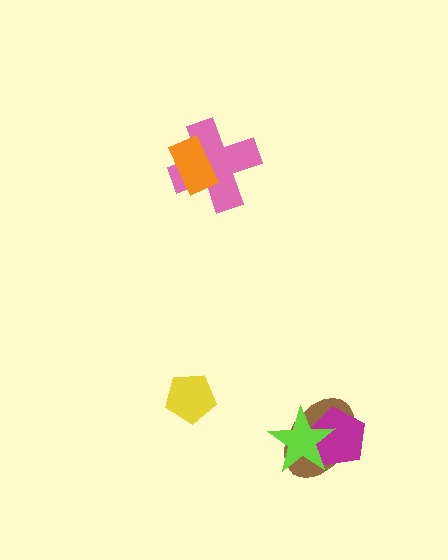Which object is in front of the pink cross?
The orange rectangle is in front of the pink cross.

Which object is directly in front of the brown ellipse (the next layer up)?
The magenta pentagon is directly in front of the brown ellipse.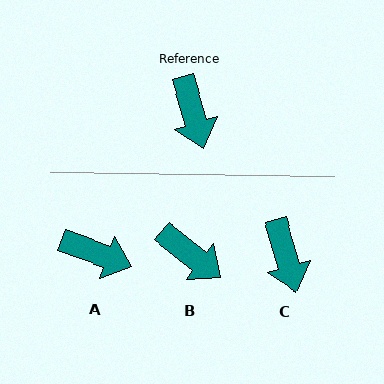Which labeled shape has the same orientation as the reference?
C.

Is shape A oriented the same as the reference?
No, it is off by about 53 degrees.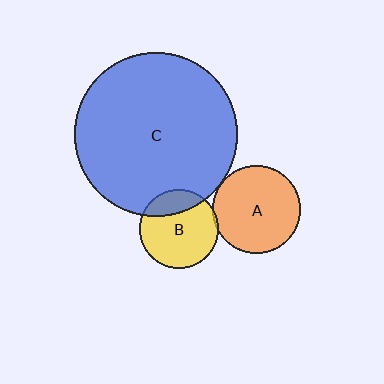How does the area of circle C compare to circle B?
Approximately 4.3 times.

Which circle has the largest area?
Circle C (blue).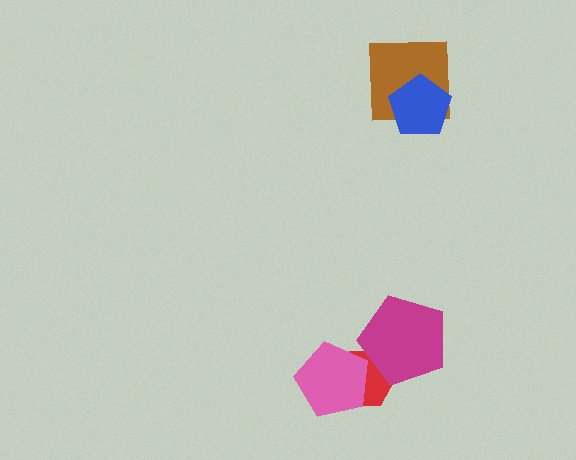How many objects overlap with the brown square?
1 object overlaps with the brown square.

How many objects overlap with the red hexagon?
2 objects overlap with the red hexagon.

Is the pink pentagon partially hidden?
No, no other shape covers it.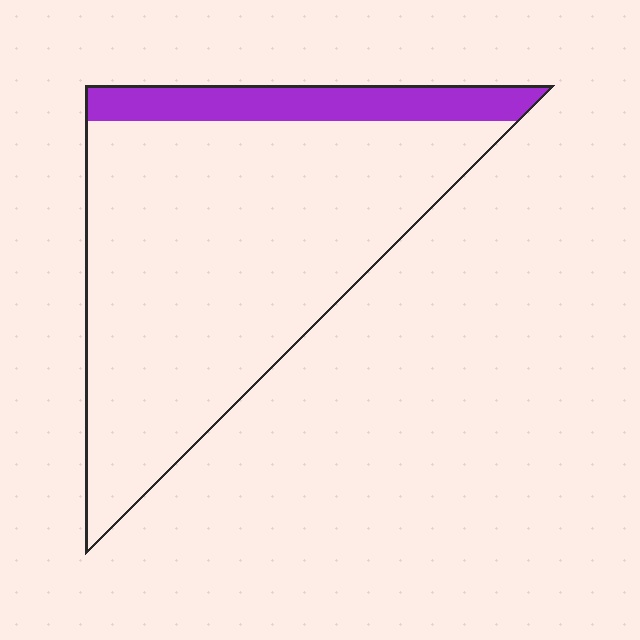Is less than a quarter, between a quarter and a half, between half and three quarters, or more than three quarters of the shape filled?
Less than a quarter.